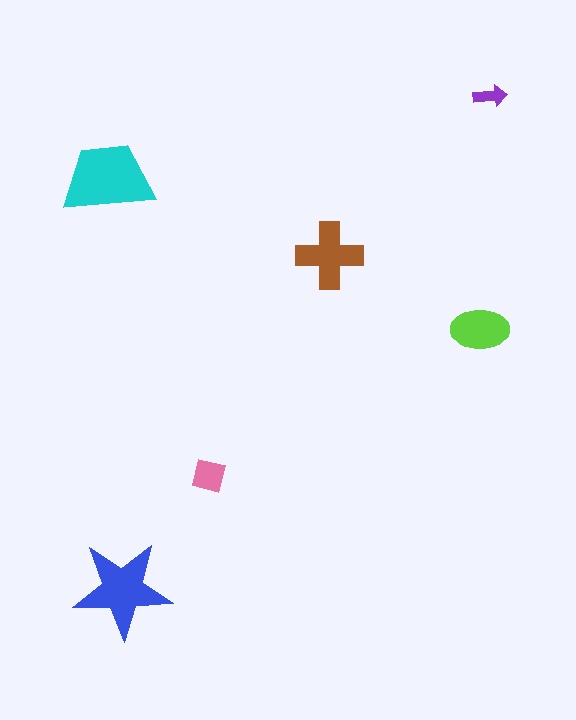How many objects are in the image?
There are 6 objects in the image.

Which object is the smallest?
The purple arrow.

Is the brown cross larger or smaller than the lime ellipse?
Larger.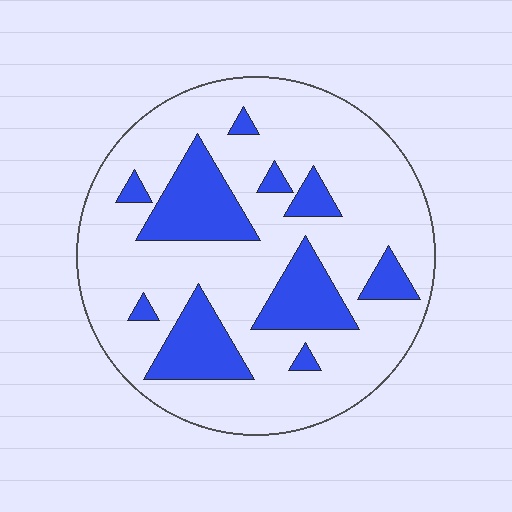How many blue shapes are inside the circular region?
10.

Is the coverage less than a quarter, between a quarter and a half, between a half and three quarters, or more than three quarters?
Less than a quarter.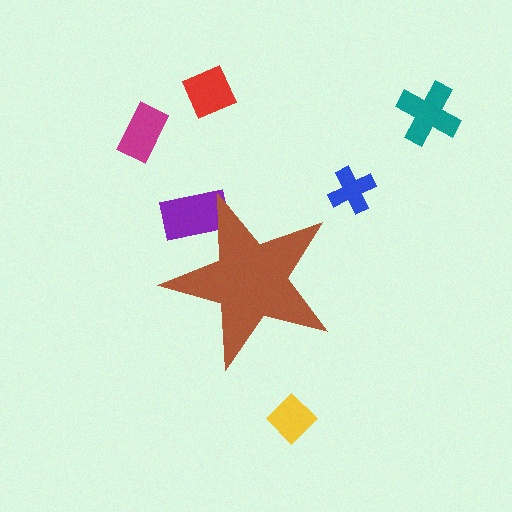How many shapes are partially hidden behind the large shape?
1 shape is partially hidden.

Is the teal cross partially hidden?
No, the teal cross is fully visible.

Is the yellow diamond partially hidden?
No, the yellow diamond is fully visible.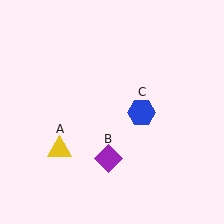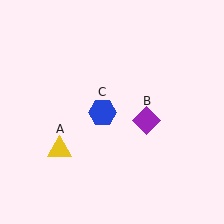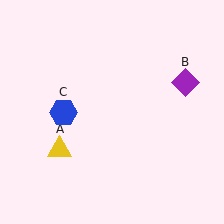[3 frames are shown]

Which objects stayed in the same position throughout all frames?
Yellow triangle (object A) remained stationary.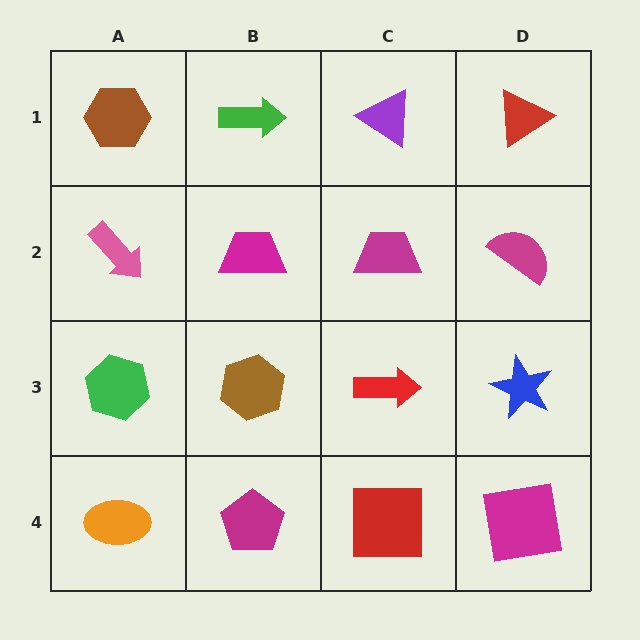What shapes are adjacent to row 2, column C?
A purple triangle (row 1, column C), a red arrow (row 3, column C), a magenta trapezoid (row 2, column B), a magenta semicircle (row 2, column D).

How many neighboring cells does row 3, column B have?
4.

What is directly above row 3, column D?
A magenta semicircle.